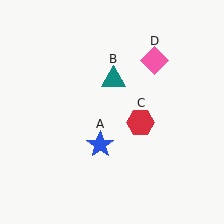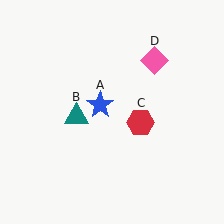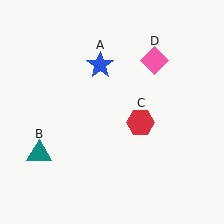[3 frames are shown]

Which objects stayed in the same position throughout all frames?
Red hexagon (object C) and pink diamond (object D) remained stationary.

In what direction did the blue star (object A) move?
The blue star (object A) moved up.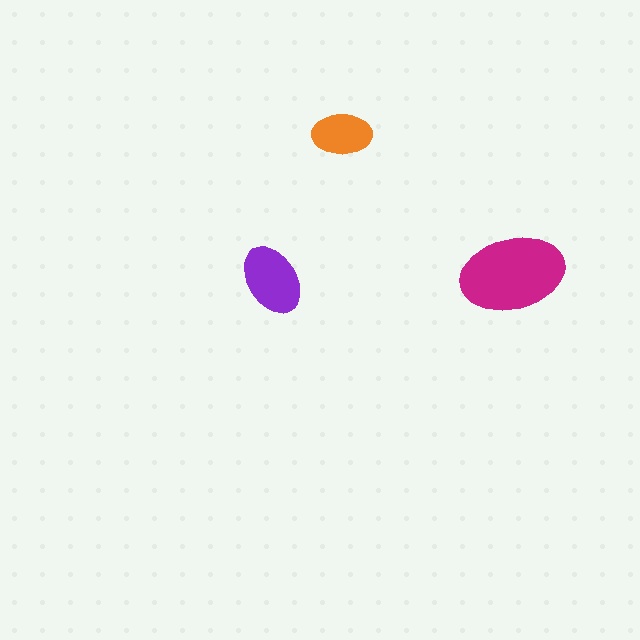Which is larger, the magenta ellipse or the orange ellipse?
The magenta one.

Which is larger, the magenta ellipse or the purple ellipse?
The magenta one.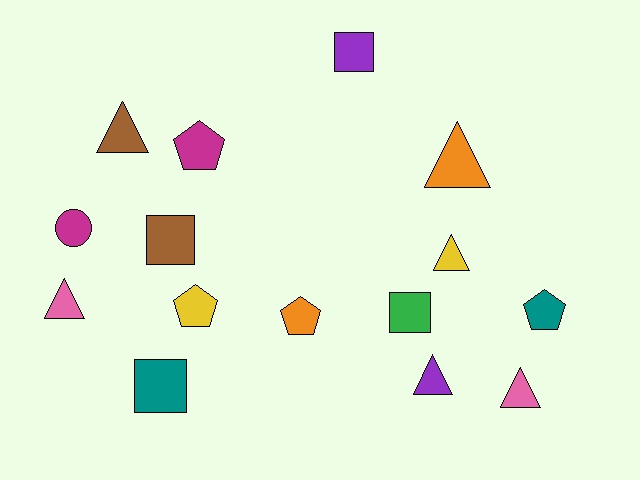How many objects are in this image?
There are 15 objects.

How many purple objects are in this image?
There are 2 purple objects.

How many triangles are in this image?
There are 6 triangles.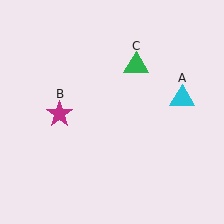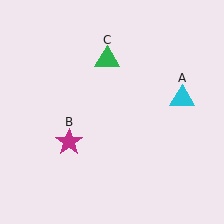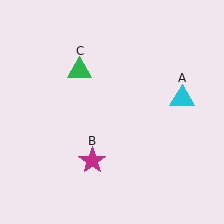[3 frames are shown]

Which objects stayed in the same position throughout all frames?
Cyan triangle (object A) remained stationary.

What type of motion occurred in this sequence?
The magenta star (object B), green triangle (object C) rotated counterclockwise around the center of the scene.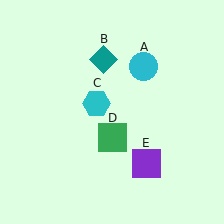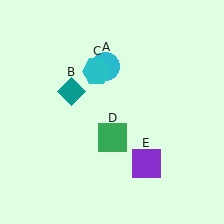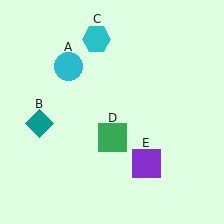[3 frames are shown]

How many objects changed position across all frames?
3 objects changed position: cyan circle (object A), teal diamond (object B), cyan hexagon (object C).